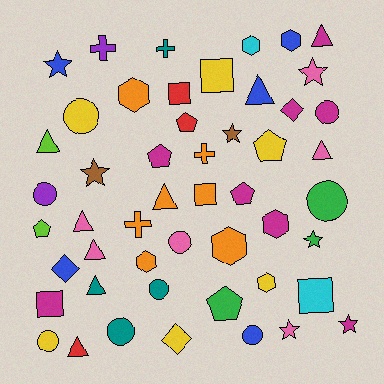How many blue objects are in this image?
There are 5 blue objects.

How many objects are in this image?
There are 50 objects.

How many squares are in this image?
There are 5 squares.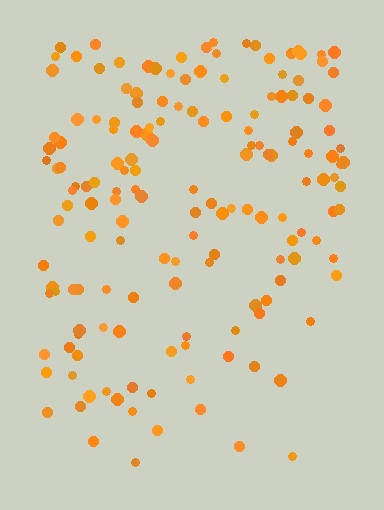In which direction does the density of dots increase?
From bottom to top, with the top side densest.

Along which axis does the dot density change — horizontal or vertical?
Vertical.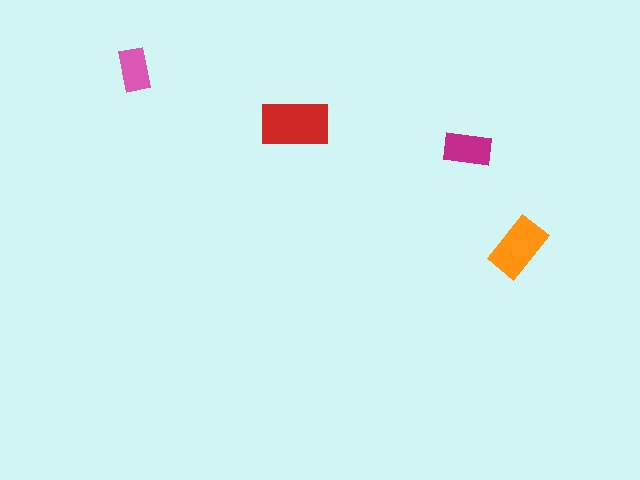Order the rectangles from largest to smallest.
the red one, the orange one, the magenta one, the pink one.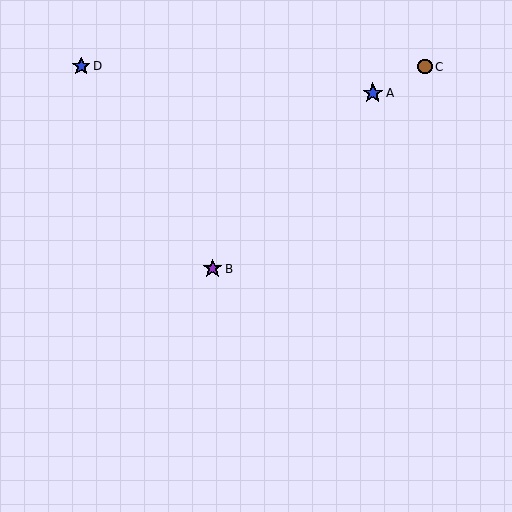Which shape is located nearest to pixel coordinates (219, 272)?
The purple star (labeled B) at (213, 269) is nearest to that location.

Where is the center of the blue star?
The center of the blue star is at (373, 93).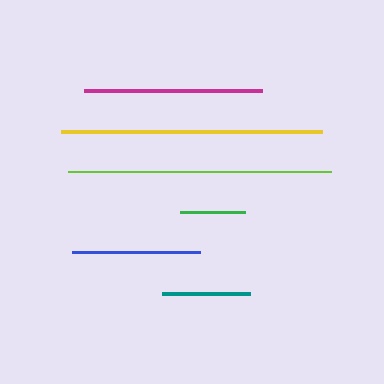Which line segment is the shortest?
The green line is the shortest at approximately 65 pixels.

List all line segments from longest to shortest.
From longest to shortest: lime, yellow, magenta, blue, teal, green.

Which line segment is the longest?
The lime line is the longest at approximately 262 pixels.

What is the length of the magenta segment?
The magenta segment is approximately 178 pixels long.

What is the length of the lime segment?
The lime segment is approximately 262 pixels long.